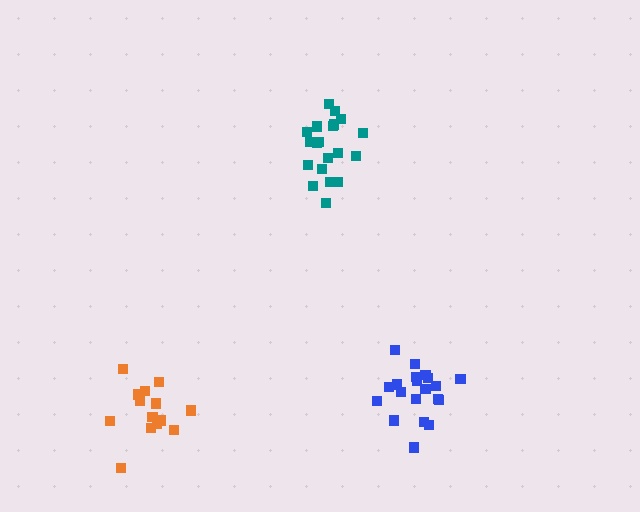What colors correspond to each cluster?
The clusters are colored: orange, blue, teal.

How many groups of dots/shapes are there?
There are 3 groups.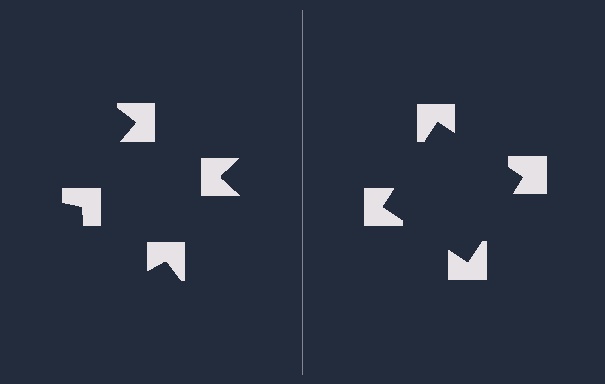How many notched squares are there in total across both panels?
8 — 4 on each side.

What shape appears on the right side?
An illusory square.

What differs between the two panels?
The notched squares are positioned identically on both sides; only the wedge orientations differ. On the right they align to a square; on the left they are misaligned.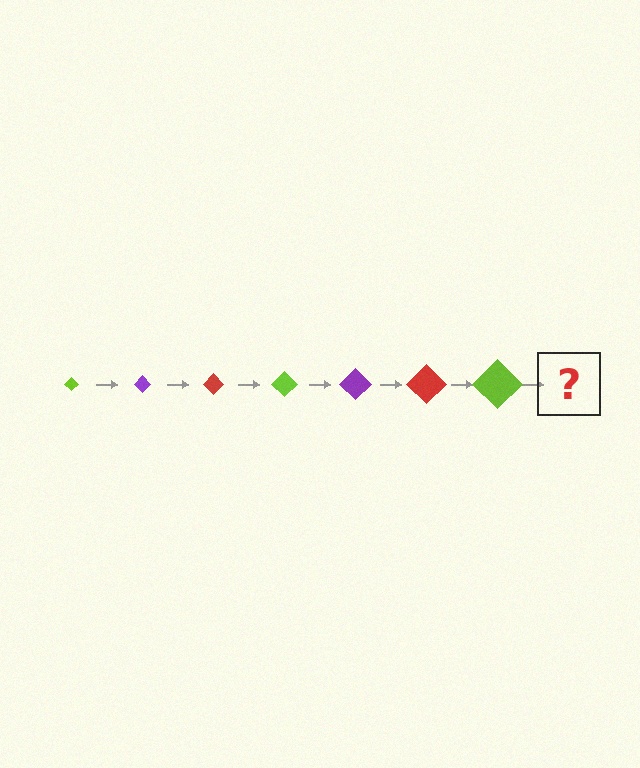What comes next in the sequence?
The next element should be a purple diamond, larger than the previous one.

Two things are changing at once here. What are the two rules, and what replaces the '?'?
The two rules are that the diamond grows larger each step and the color cycles through lime, purple, and red. The '?' should be a purple diamond, larger than the previous one.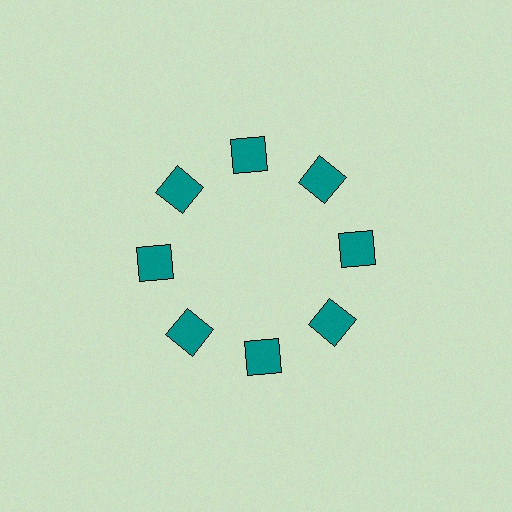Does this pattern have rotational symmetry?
Yes, this pattern has 8-fold rotational symmetry. It looks the same after rotating 45 degrees around the center.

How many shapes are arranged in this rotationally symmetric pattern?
There are 8 shapes, arranged in 8 groups of 1.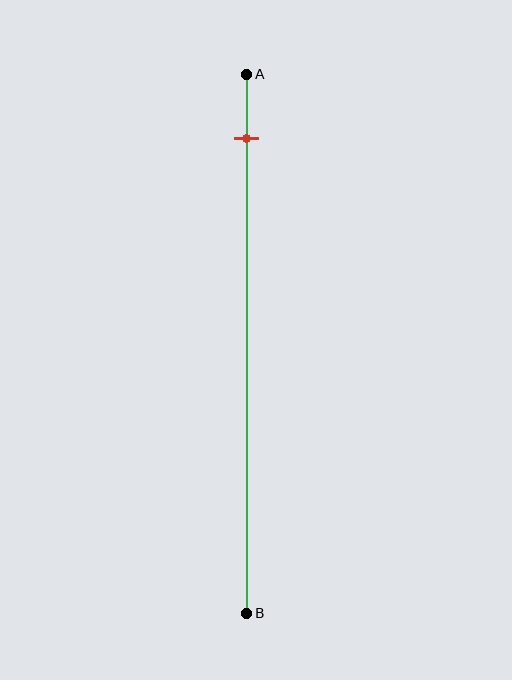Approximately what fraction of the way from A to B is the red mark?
The red mark is approximately 10% of the way from A to B.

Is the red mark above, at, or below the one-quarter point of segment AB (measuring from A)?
The red mark is above the one-quarter point of segment AB.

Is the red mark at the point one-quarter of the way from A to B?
No, the mark is at about 10% from A, not at the 25% one-quarter point.